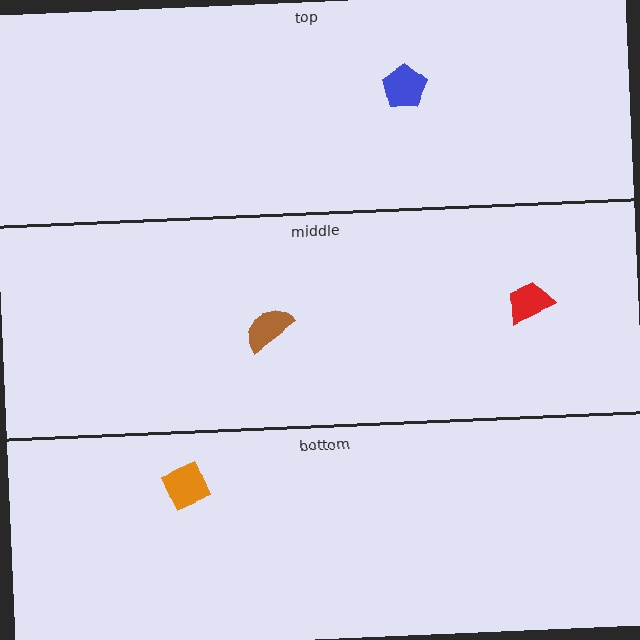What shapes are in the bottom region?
The orange diamond.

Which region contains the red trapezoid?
The middle region.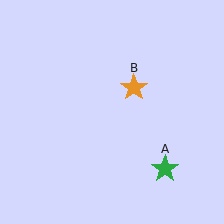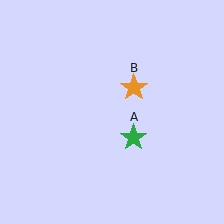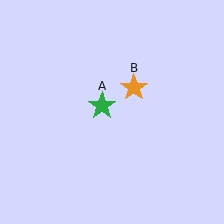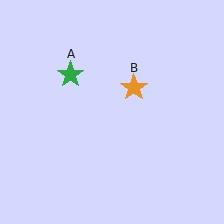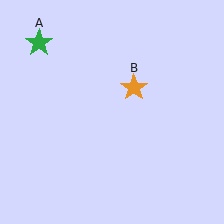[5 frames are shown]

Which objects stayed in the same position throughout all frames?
Orange star (object B) remained stationary.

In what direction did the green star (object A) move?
The green star (object A) moved up and to the left.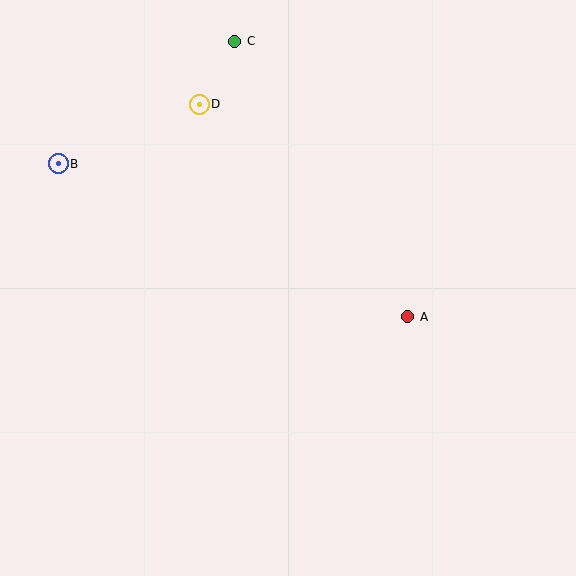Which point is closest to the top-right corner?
Point C is closest to the top-right corner.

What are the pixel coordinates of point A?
Point A is at (408, 317).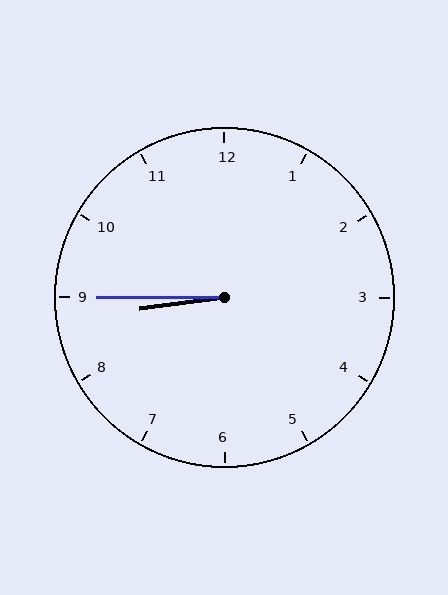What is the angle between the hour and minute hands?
Approximately 8 degrees.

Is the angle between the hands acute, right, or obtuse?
It is acute.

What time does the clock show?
8:45.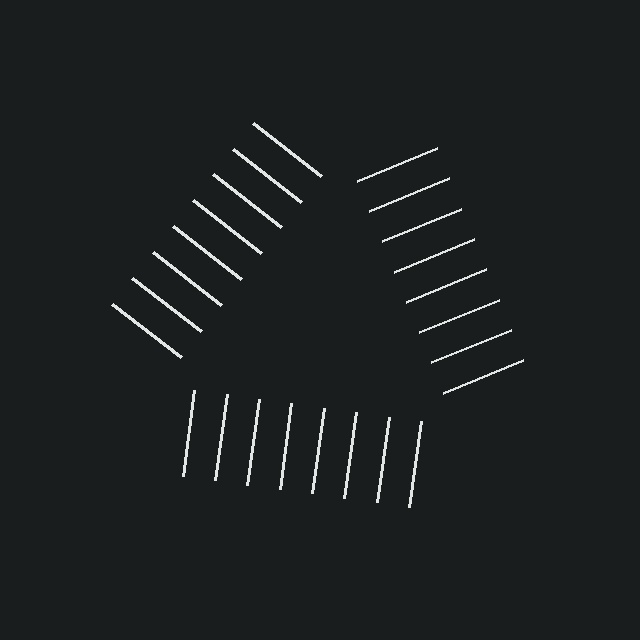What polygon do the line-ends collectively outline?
An illusory triangle — the line segments terminate on its edges but no continuous stroke is drawn.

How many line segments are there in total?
24 — 8 along each of the 3 edges.